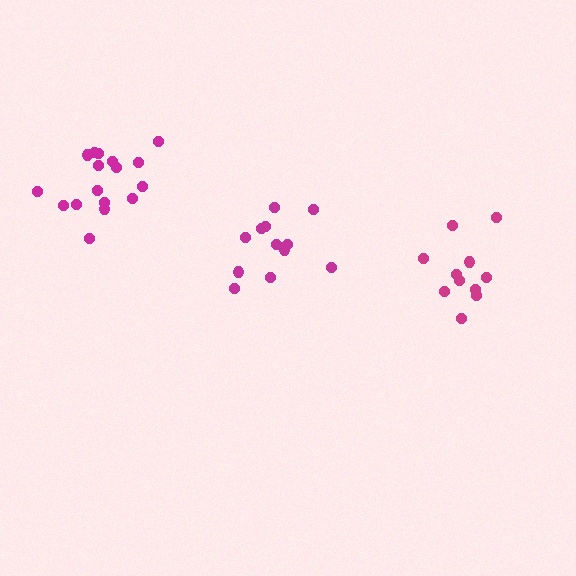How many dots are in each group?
Group 1: 11 dots, Group 2: 12 dots, Group 3: 17 dots (40 total).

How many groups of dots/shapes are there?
There are 3 groups.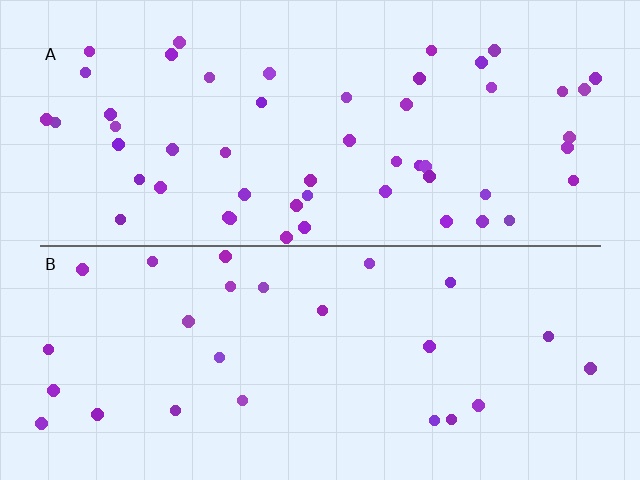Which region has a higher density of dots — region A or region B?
A (the top).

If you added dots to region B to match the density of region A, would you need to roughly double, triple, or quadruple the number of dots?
Approximately double.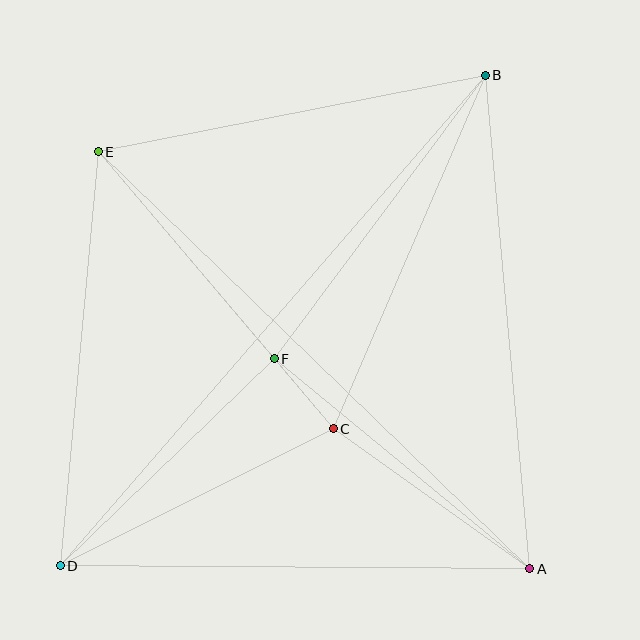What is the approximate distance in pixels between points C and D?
The distance between C and D is approximately 306 pixels.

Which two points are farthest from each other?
Points B and D are farthest from each other.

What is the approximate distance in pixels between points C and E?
The distance between C and E is approximately 363 pixels.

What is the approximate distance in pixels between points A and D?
The distance between A and D is approximately 469 pixels.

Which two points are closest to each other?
Points C and F are closest to each other.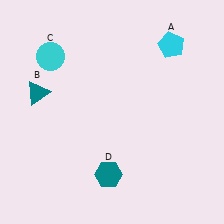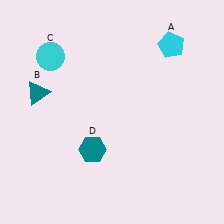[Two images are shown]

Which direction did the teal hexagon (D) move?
The teal hexagon (D) moved up.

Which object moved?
The teal hexagon (D) moved up.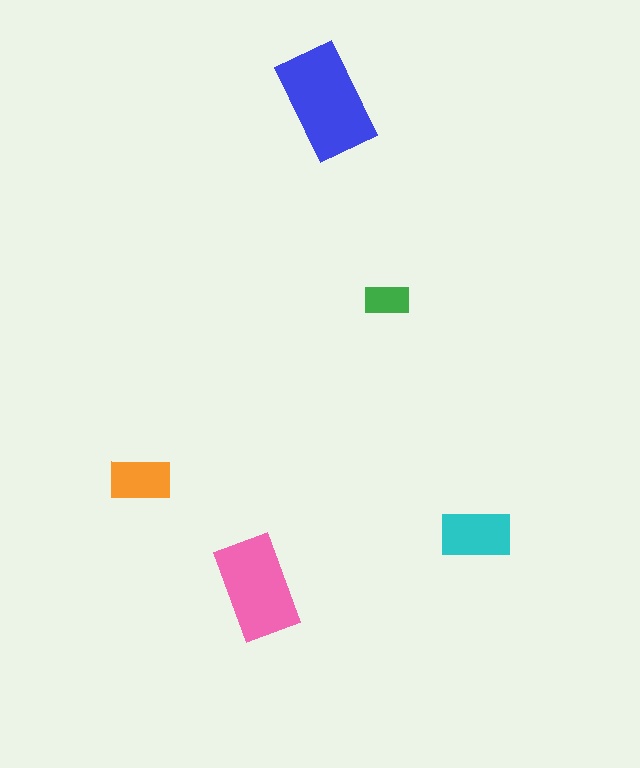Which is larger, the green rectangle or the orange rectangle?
The orange one.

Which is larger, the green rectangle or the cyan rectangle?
The cyan one.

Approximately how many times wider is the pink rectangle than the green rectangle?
About 2 times wider.